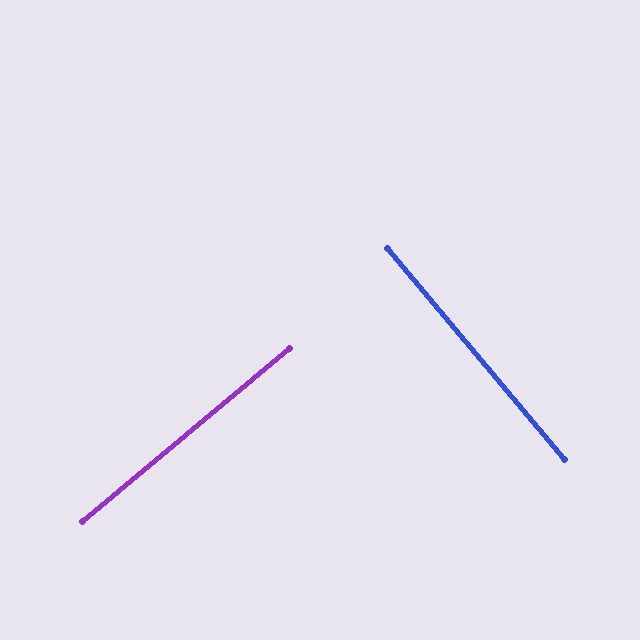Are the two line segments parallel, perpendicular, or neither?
Perpendicular — they meet at approximately 90°.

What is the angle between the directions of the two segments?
Approximately 90 degrees.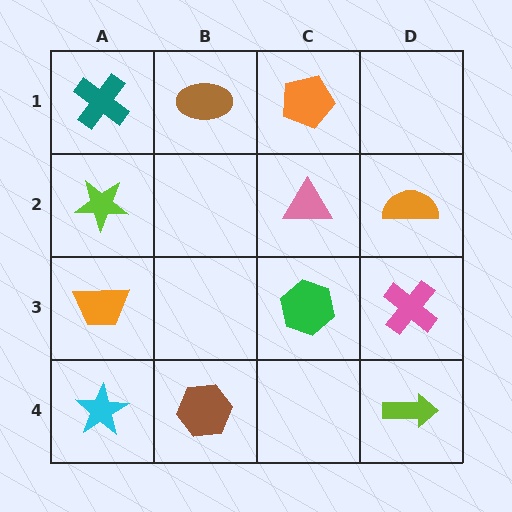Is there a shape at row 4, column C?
No, that cell is empty.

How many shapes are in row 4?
3 shapes.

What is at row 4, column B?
A brown hexagon.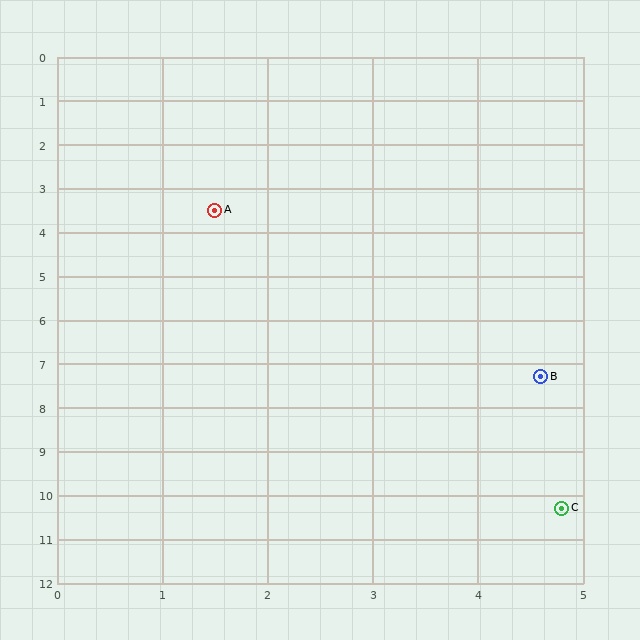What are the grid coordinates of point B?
Point B is at approximately (4.6, 7.3).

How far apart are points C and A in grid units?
Points C and A are about 7.6 grid units apart.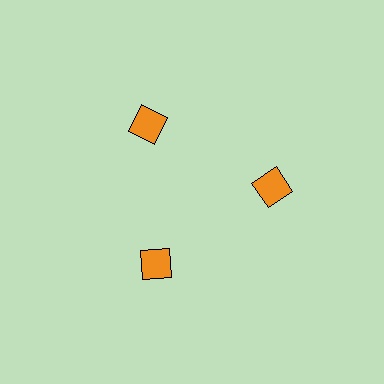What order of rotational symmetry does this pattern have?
This pattern has 3-fold rotational symmetry.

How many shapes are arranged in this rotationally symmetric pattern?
There are 3 shapes, arranged in 3 groups of 1.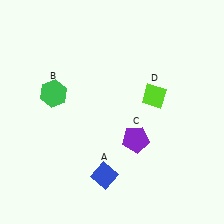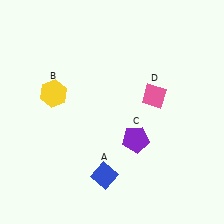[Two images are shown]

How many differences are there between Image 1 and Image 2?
There are 2 differences between the two images.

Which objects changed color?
B changed from green to yellow. D changed from lime to pink.